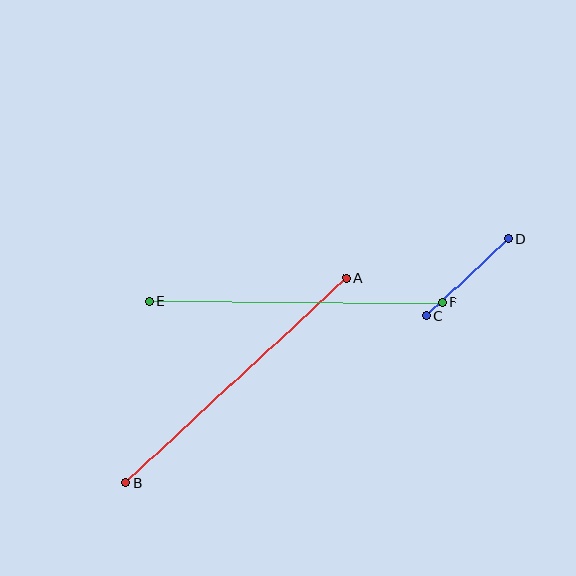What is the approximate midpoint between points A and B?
The midpoint is at approximately (236, 380) pixels.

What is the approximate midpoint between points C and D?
The midpoint is at approximately (467, 277) pixels.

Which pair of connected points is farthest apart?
Points A and B are farthest apart.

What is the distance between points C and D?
The distance is approximately 113 pixels.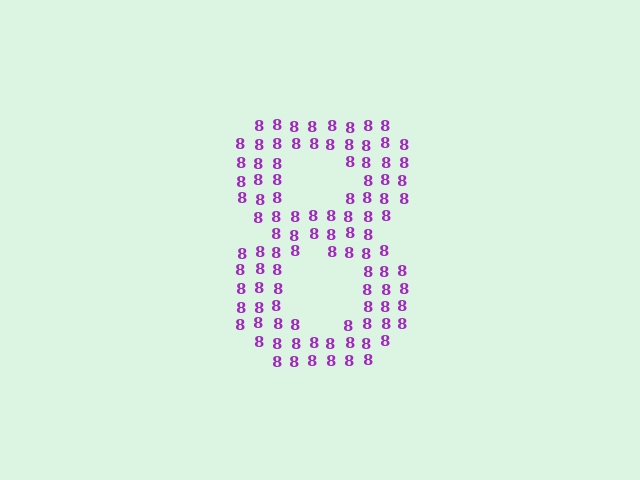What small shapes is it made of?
It is made of small digit 8's.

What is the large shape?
The large shape is the digit 8.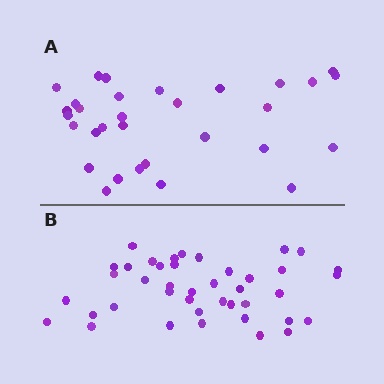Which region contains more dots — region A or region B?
Region B (the bottom region) has more dots.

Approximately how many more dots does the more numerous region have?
Region B has roughly 10 or so more dots than region A.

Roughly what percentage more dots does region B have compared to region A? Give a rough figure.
About 30% more.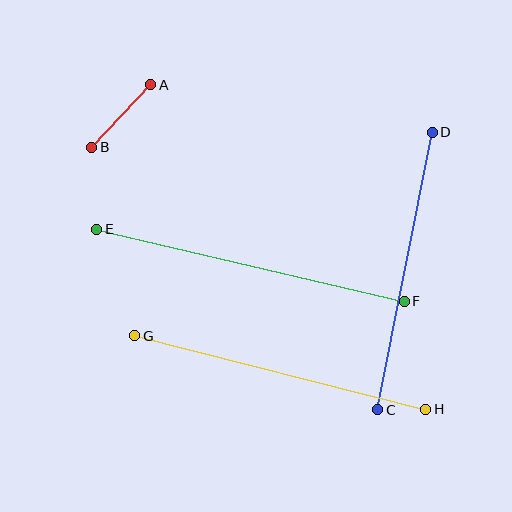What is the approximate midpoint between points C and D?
The midpoint is at approximately (405, 271) pixels.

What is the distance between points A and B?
The distance is approximately 86 pixels.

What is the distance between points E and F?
The distance is approximately 316 pixels.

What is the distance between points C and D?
The distance is approximately 283 pixels.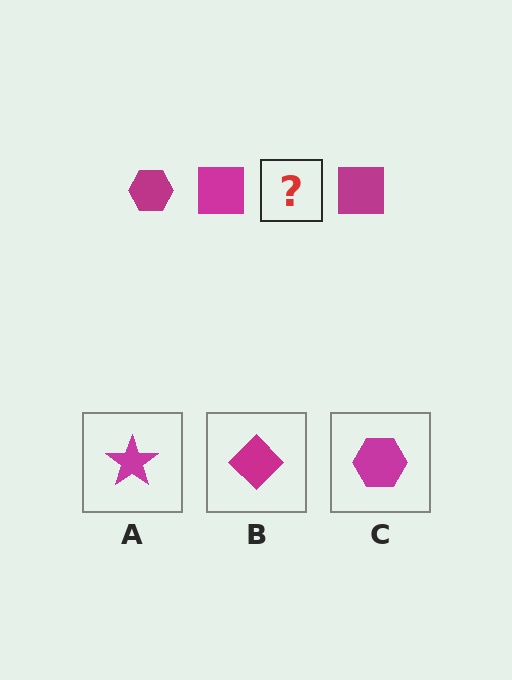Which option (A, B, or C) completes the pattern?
C.